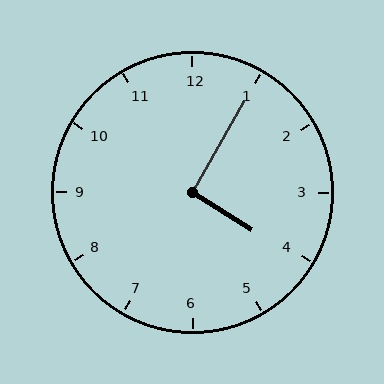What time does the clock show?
4:05.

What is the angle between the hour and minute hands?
Approximately 92 degrees.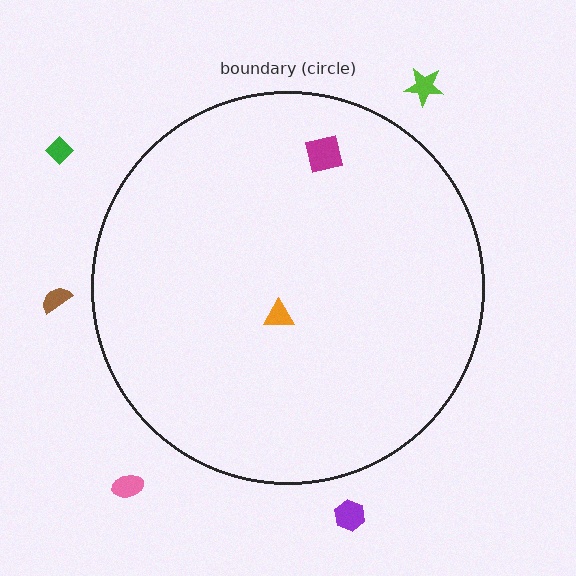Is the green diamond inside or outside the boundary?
Outside.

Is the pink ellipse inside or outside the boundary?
Outside.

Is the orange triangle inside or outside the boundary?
Inside.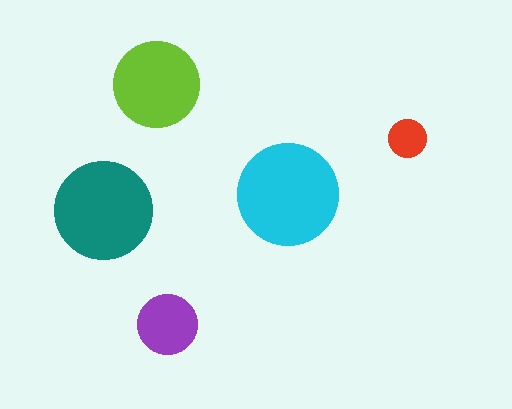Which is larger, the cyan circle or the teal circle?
The cyan one.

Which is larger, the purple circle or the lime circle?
The lime one.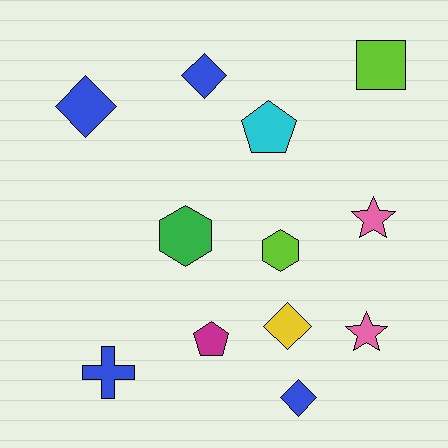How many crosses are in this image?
There is 1 cross.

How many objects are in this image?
There are 12 objects.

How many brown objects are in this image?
There are no brown objects.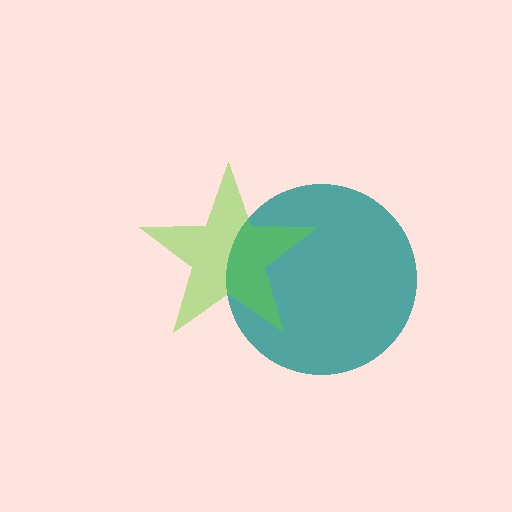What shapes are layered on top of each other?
The layered shapes are: a teal circle, a lime star.